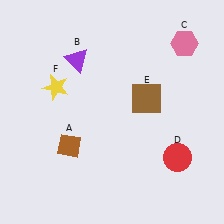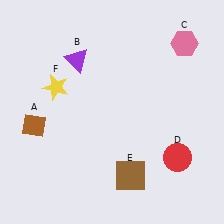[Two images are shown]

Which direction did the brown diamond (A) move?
The brown diamond (A) moved left.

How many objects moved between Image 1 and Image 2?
2 objects moved between the two images.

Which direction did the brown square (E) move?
The brown square (E) moved down.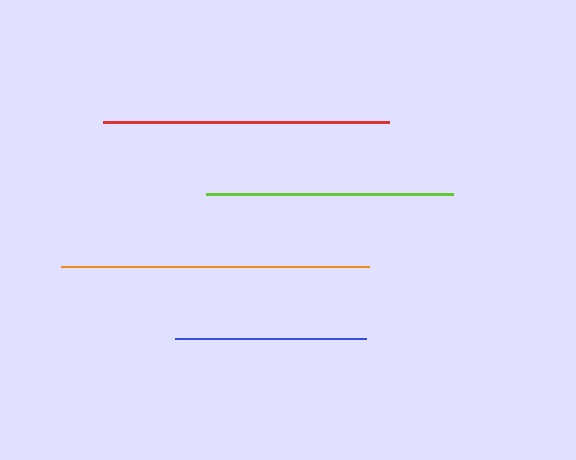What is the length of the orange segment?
The orange segment is approximately 308 pixels long.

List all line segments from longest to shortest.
From longest to shortest: orange, red, lime, blue.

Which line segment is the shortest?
The blue line is the shortest at approximately 190 pixels.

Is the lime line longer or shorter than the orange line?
The orange line is longer than the lime line.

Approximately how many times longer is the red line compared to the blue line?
The red line is approximately 1.5 times the length of the blue line.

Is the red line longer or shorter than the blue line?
The red line is longer than the blue line.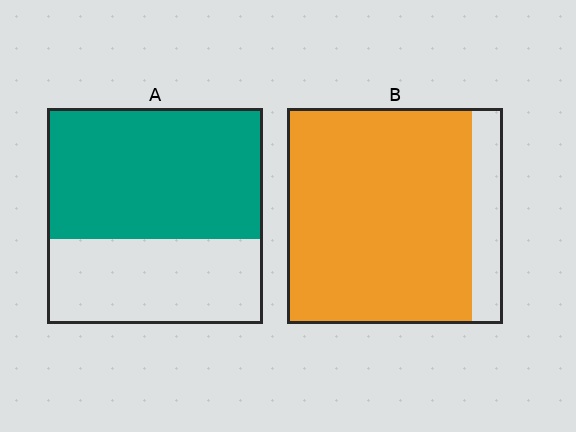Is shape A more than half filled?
Yes.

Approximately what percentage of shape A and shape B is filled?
A is approximately 60% and B is approximately 85%.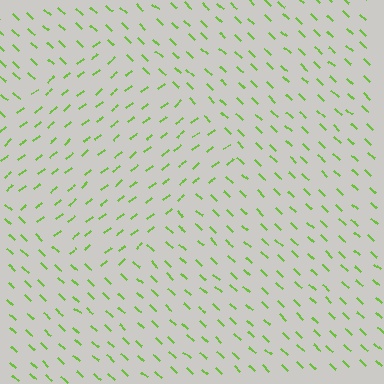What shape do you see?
I see a diamond.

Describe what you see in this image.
The image is filled with small lime line segments. A diamond region in the image has lines oriented differently from the surrounding lines, creating a visible texture boundary.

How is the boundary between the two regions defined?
The boundary is defined purely by a change in line orientation (approximately 82 degrees difference). All lines are the same color and thickness.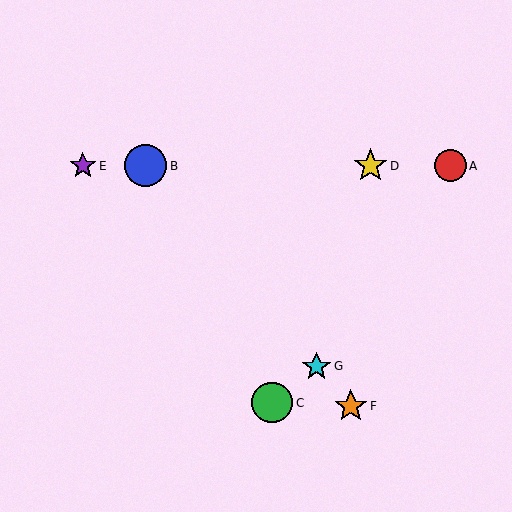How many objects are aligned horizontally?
4 objects (A, B, D, E) are aligned horizontally.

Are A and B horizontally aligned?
Yes, both are at y≈166.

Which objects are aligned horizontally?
Objects A, B, D, E are aligned horizontally.